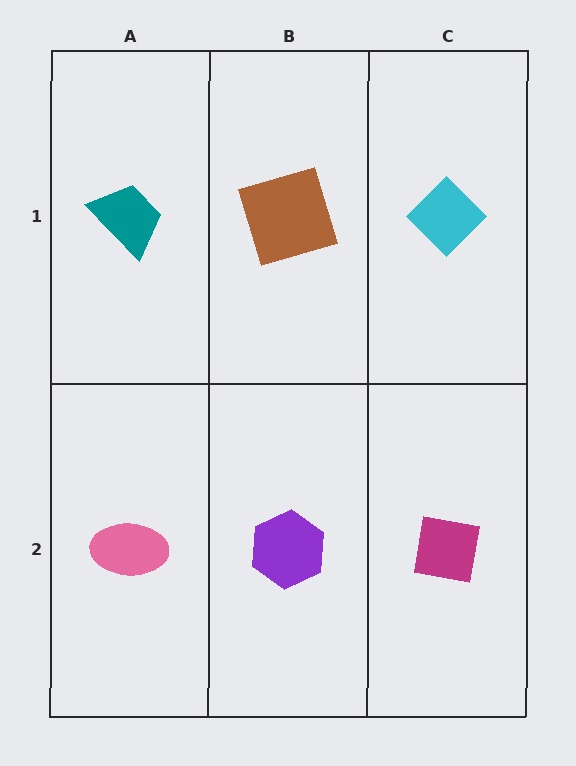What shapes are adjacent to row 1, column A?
A pink ellipse (row 2, column A), a brown square (row 1, column B).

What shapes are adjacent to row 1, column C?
A magenta square (row 2, column C), a brown square (row 1, column B).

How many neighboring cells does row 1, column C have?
2.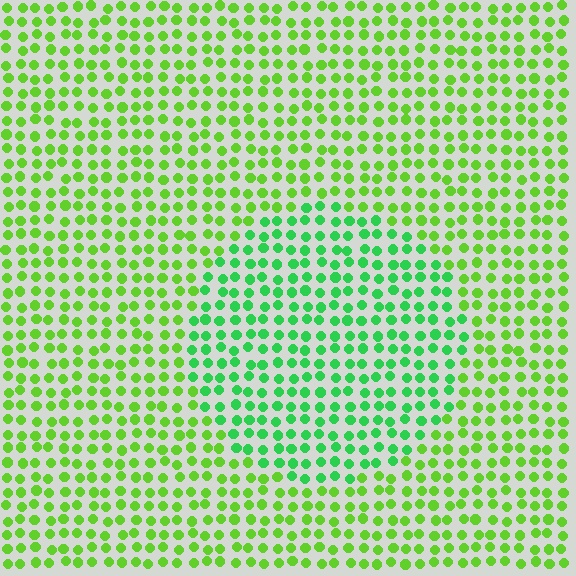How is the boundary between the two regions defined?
The boundary is defined purely by a slight shift in hue (about 33 degrees). Spacing, size, and orientation are identical on both sides.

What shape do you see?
I see a circle.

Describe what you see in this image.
The image is filled with small lime elements in a uniform arrangement. A circle-shaped region is visible where the elements are tinted to a slightly different hue, forming a subtle color boundary.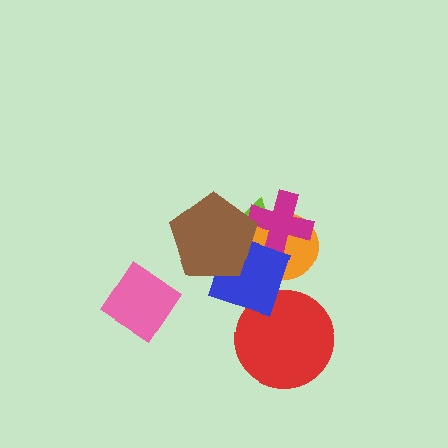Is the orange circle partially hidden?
Yes, it is partially covered by another shape.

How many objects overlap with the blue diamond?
5 objects overlap with the blue diamond.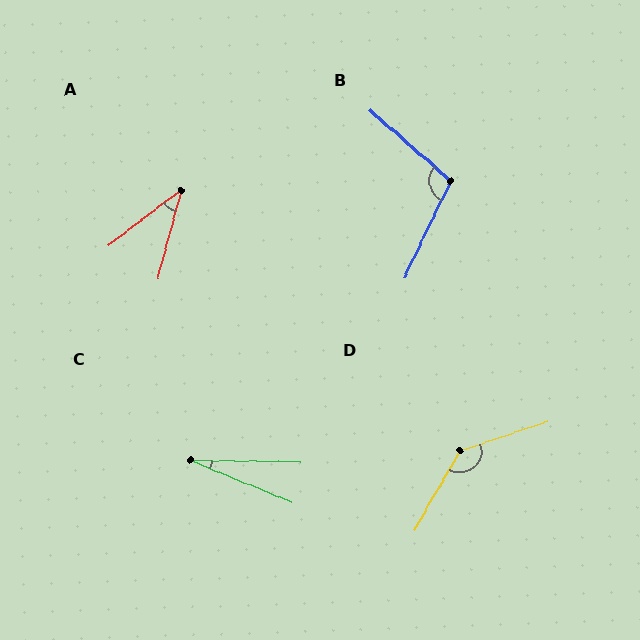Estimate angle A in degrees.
Approximately 38 degrees.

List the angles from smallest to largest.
C (21°), A (38°), B (106°), D (138°).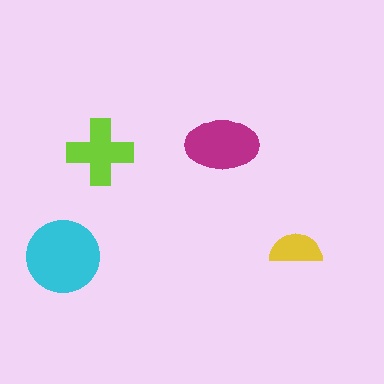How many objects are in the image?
There are 4 objects in the image.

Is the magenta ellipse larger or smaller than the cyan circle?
Smaller.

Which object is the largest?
The cyan circle.